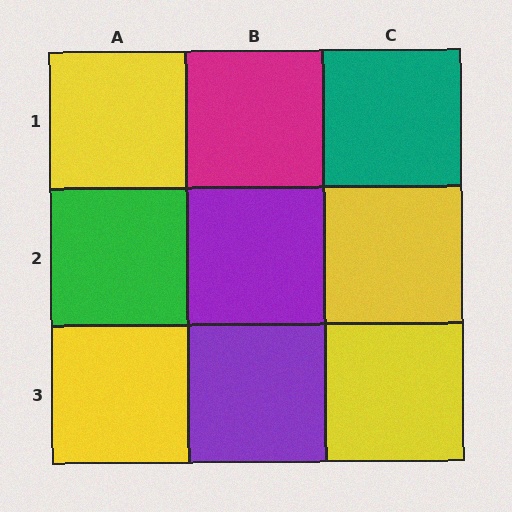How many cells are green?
1 cell is green.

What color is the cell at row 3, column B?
Purple.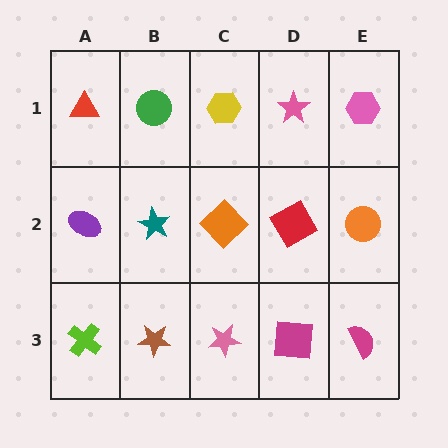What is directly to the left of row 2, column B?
A purple ellipse.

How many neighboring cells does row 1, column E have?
2.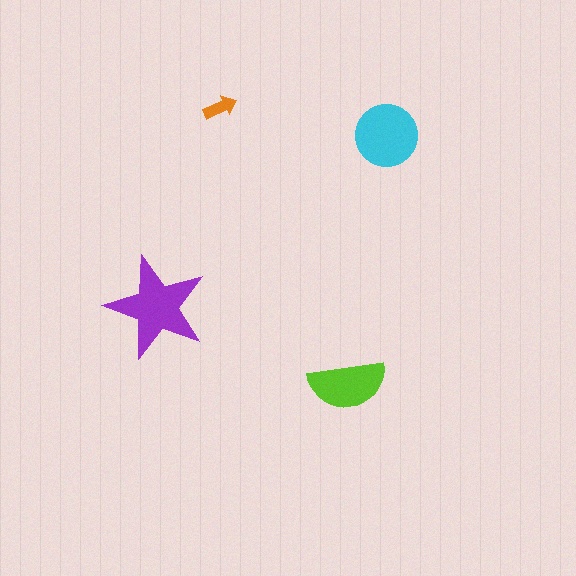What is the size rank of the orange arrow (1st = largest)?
4th.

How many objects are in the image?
There are 4 objects in the image.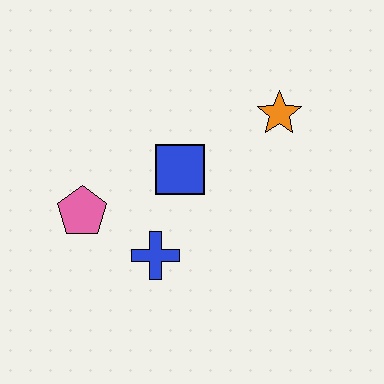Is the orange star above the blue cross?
Yes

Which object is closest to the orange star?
The blue square is closest to the orange star.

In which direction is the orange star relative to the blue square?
The orange star is to the right of the blue square.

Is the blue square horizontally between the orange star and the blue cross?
Yes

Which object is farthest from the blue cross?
The orange star is farthest from the blue cross.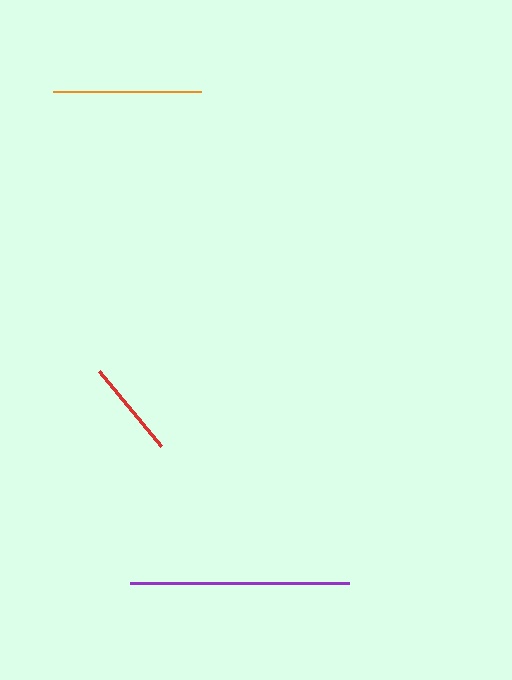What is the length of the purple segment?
The purple segment is approximately 218 pixels long.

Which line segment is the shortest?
The red line is the shortest at approximately 97 pixels.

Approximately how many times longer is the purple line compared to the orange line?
The purple line is approximately 1.5 times the length of the orange line.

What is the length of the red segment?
The red segment is approximately 97 pixels long.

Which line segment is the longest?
The purple line is the longest at approximately 218 pixels.